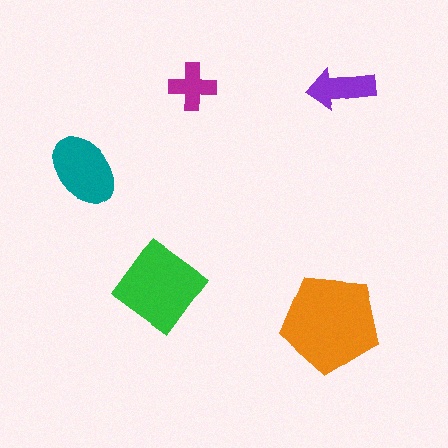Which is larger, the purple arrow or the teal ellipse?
The teal ellipse.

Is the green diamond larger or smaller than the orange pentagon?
Smaller.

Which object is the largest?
The orange pentagon.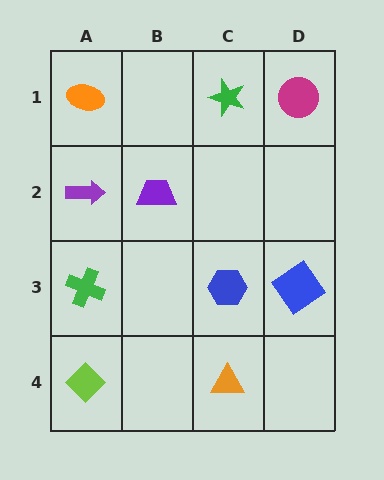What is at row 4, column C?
An orange triangle.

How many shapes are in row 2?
2 shapes.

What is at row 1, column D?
A magenta circle.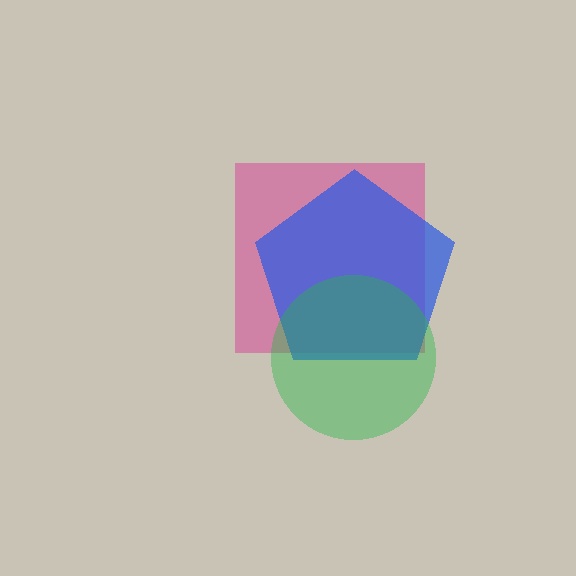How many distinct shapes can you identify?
There are 3 distinct shapes: a magenta square, a blue pentagon, a green circle.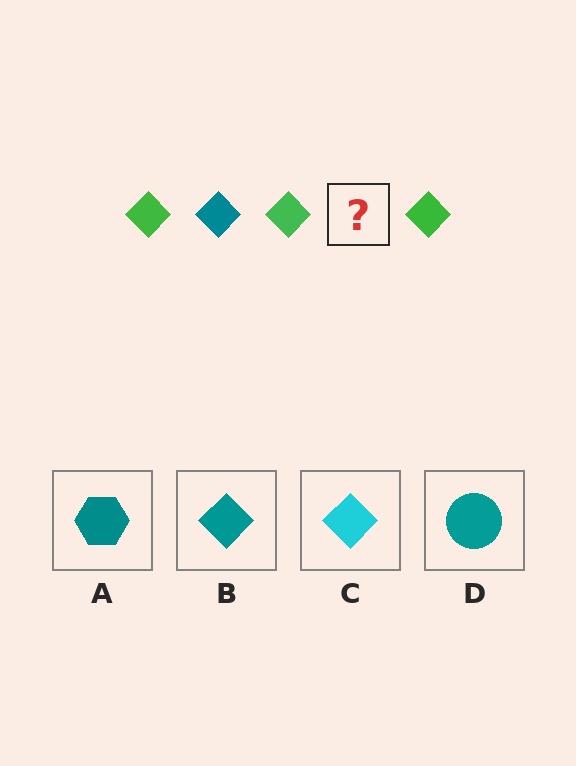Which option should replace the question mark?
Option B.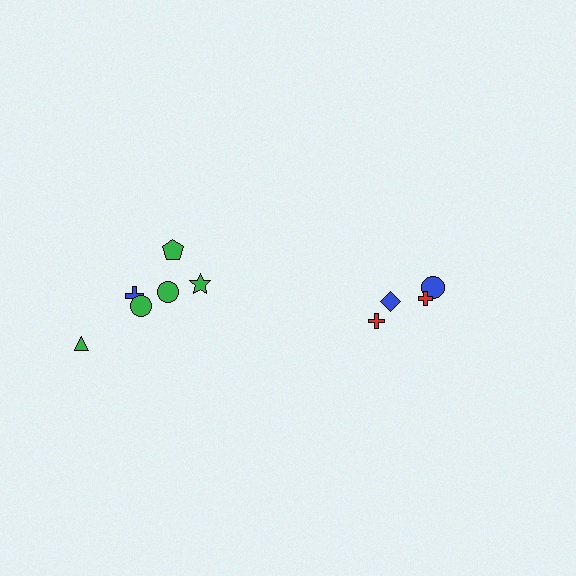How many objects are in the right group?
There are 4 objects.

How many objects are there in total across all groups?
There are 10 objects.